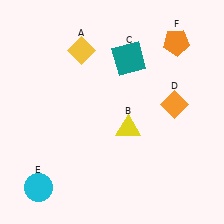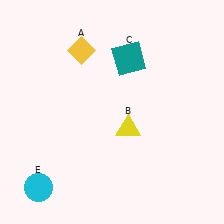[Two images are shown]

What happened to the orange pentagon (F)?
The orange pentagon (F) was removed in Image 2. It was in the top-right area of Image 1.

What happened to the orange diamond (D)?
The orange diamond (D) was removed in Image 2. It was in the top-right area of Image 1.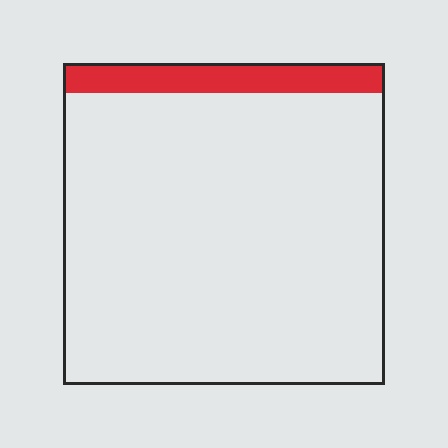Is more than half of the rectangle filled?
No.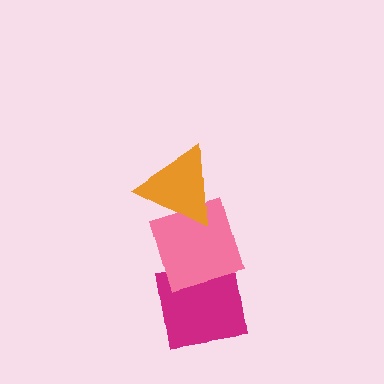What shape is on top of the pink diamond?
The orange triangle is on top of the pink diamond.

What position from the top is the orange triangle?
The orange triangle is 1st from the top.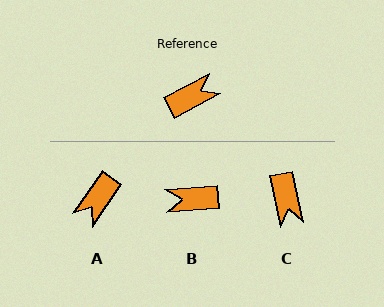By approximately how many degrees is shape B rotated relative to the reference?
Approximately 157 degrees counter-clockwise.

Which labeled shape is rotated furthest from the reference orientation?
B, about 157 degrees away.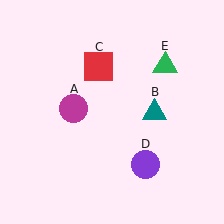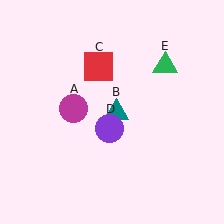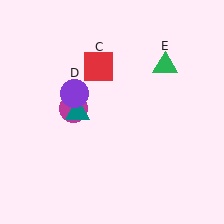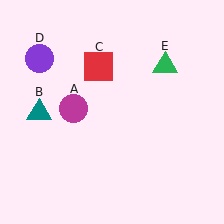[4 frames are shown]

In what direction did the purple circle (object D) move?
The purple circle (object D) moved up and to the left.